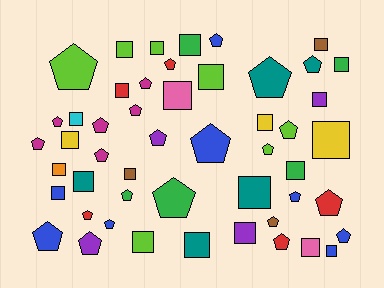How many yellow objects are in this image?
There are 3 yellow objects.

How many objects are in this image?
There are 50 objects.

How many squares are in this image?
There are 24 squares.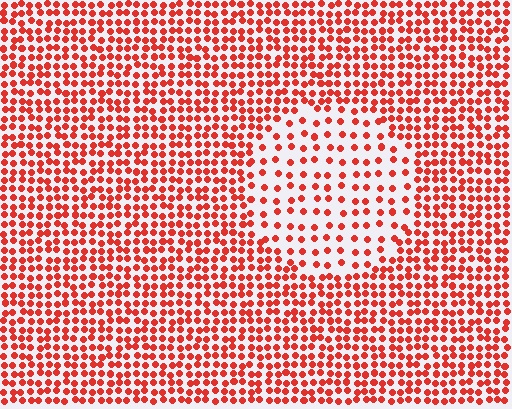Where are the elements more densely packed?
The elements are more densely packed outside the circle boundary.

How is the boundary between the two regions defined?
The boundary is defined by a change in element density (approximately 2.1x ratio). All elements are the same color, size, and shape.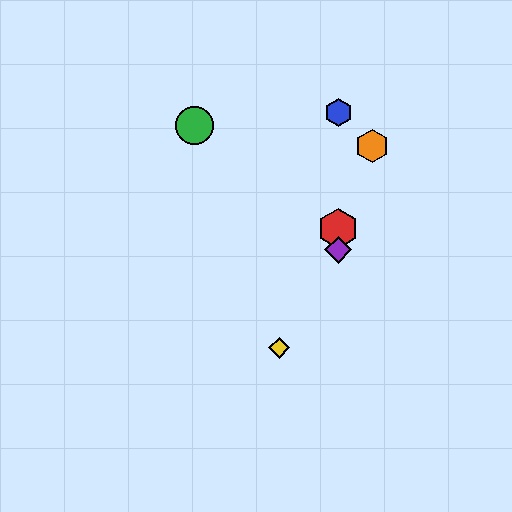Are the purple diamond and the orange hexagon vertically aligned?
No, the purple diamond is at x≈338 and the orange hexagon is at x≈372.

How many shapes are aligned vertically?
3 shapes (the red hexagon, the blue hexagon, the purple diamond) are aligned vertically.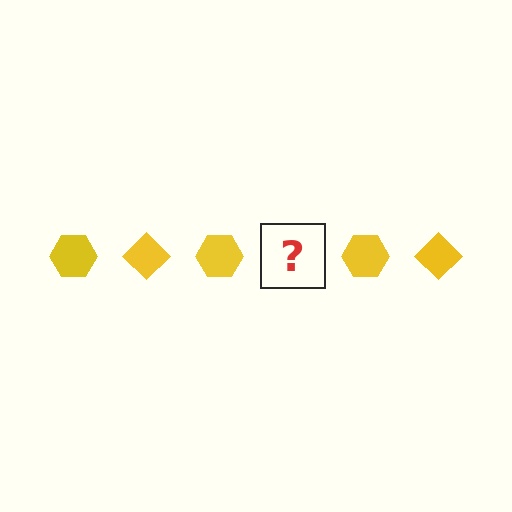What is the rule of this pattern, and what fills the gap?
The rule is that the pattern cycles through hexagon, diamond shapes in yellow. The gap should be filled with a yellow diamond.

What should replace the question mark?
The question mark should be replaced with a yellow diamond.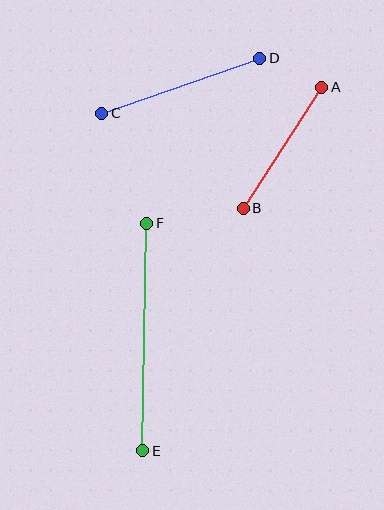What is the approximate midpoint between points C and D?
The midpoint is at approximately (181, 86) pixels.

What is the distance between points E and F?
The distance is approximately 228 pixels.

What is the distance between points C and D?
The distance is approximately 167 pixels.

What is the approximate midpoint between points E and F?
The midpoint is at approximately (145, 337) pixels.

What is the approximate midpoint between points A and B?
The midpoint is at approximately (283, 148) pixels.